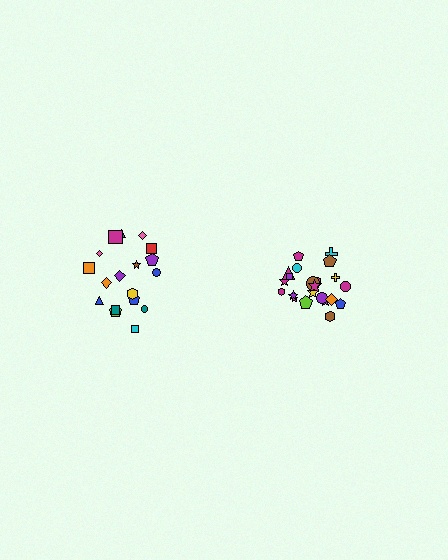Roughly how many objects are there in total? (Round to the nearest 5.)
Roughly 40 objects in total.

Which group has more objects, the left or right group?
The right group.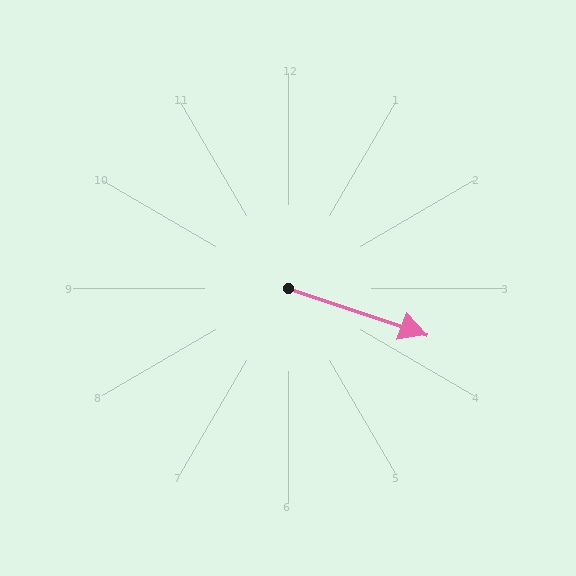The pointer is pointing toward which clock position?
Roughly 4 o'clock.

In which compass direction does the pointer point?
East.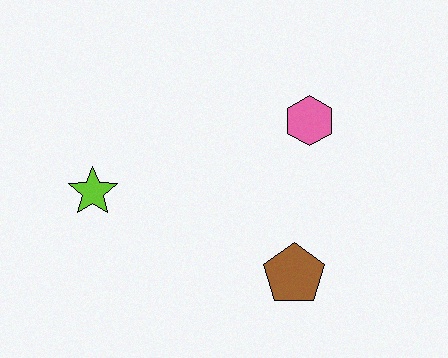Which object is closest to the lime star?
The brown pentagon is closest to the lime star.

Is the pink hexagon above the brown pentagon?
Yes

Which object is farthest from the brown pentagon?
The lime star is farthest from the brown pentagon.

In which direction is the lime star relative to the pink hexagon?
The lime star is to the left of the pink hexagon.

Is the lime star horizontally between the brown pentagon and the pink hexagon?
No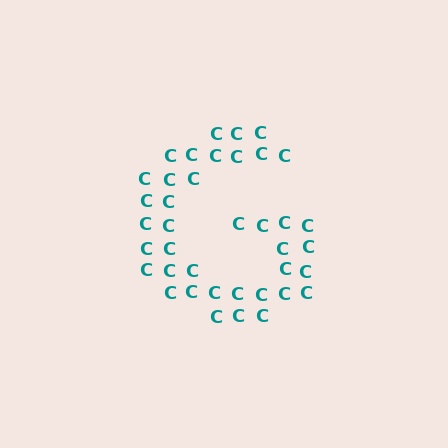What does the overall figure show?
The overall figure shows the letter G.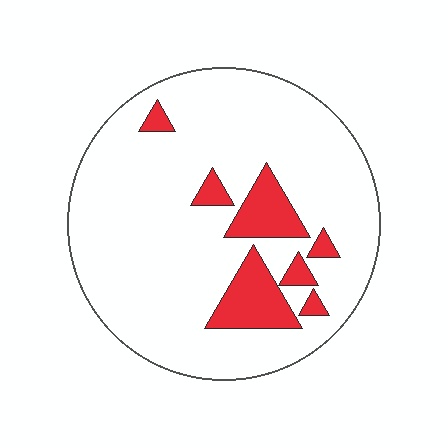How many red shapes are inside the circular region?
7.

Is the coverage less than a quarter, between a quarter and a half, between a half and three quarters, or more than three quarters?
Less than a quarter.